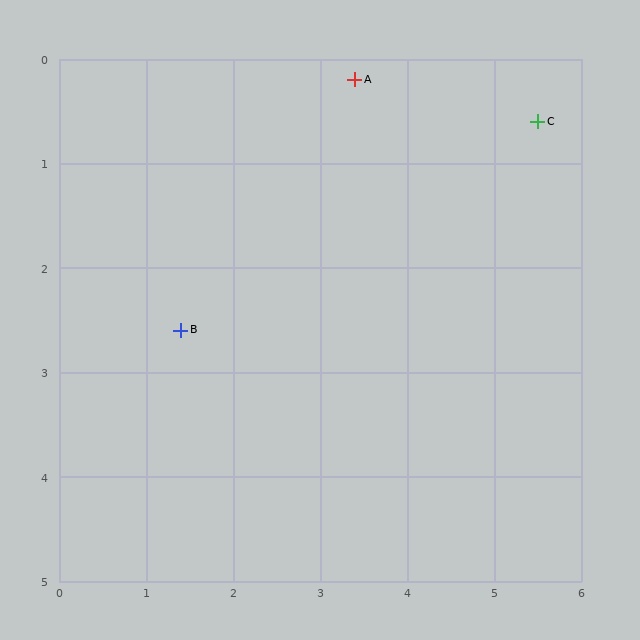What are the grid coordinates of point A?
Point A is at approximately (3.4, 0.2).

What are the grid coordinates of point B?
Point B is at approximately (1.4, 2.6).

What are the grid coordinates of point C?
Point C is at approximately (5.5, 0.6).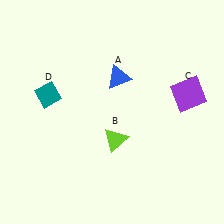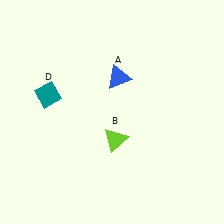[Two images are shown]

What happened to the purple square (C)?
The purple square (C) was removed in Image 2. It was in the top-right area of Image 1.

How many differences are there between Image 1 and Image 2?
There is 1 difference between the two images.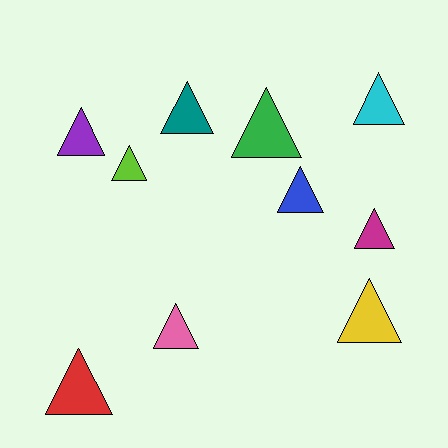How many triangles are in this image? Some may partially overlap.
There are 10 triangles.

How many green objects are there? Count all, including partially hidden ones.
There is 1 green object.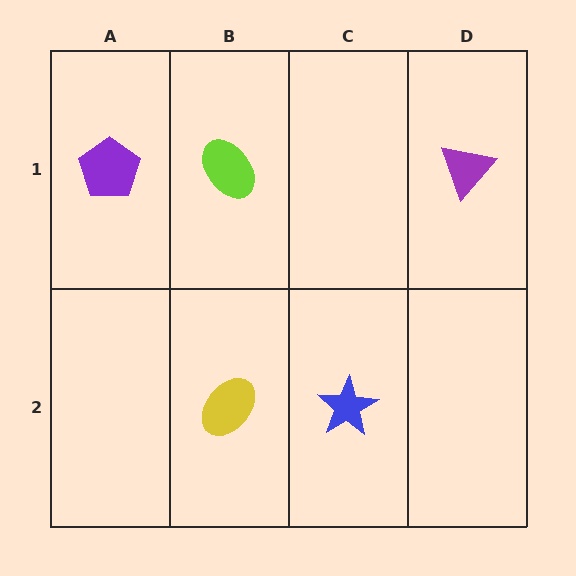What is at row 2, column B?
A yellow ellipse.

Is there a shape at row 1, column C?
No, that cell is empty.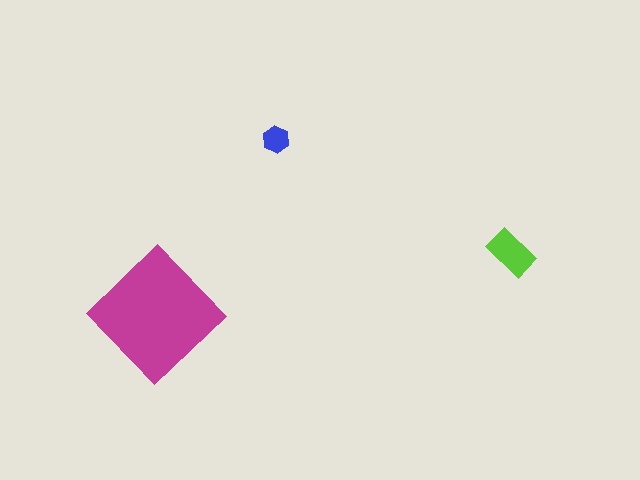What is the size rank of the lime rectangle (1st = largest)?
2nd.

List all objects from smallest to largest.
The blue hexagon, the lime rectangle, the magenta diamond.